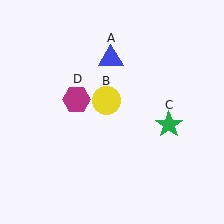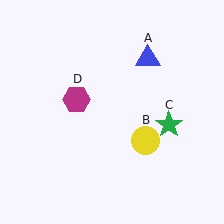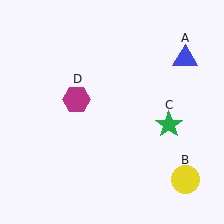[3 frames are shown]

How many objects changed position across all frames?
2 objects changed position: blue triangle (object A), yellow circle (object B).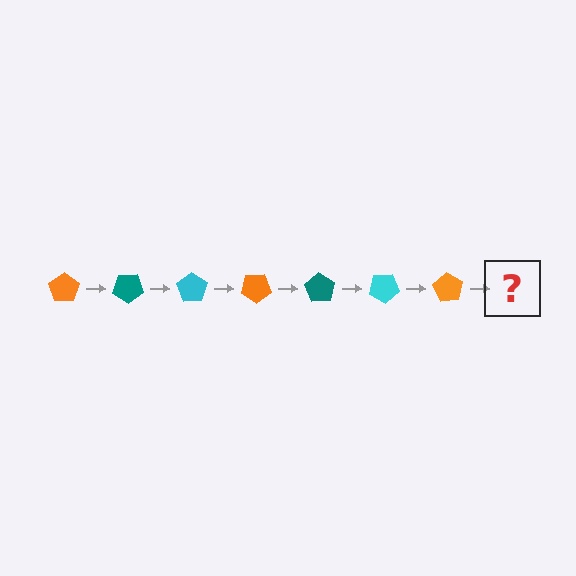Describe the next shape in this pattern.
It should be a teal pentagon, rotated 245 degrees from the start.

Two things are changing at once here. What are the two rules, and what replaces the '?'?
The two rules are that it rotates 35 degrees each step and the color cycles through orange, teal, and cyan. The '?' should be a teal pentagon, rotated 245 degrees from the start.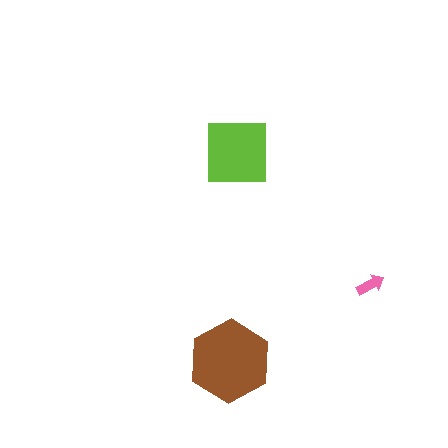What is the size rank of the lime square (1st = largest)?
2nd.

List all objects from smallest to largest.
The pink arrow, the lime square, the brown hexagon.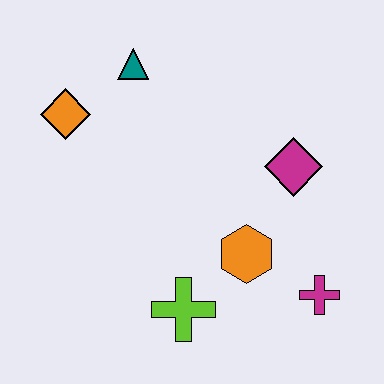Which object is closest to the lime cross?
The orange hexagon is closest to the lime cross.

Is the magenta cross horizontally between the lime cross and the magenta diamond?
No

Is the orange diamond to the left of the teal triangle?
Yes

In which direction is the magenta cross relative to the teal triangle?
The magenta cross is below the teal triangle.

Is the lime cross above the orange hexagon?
No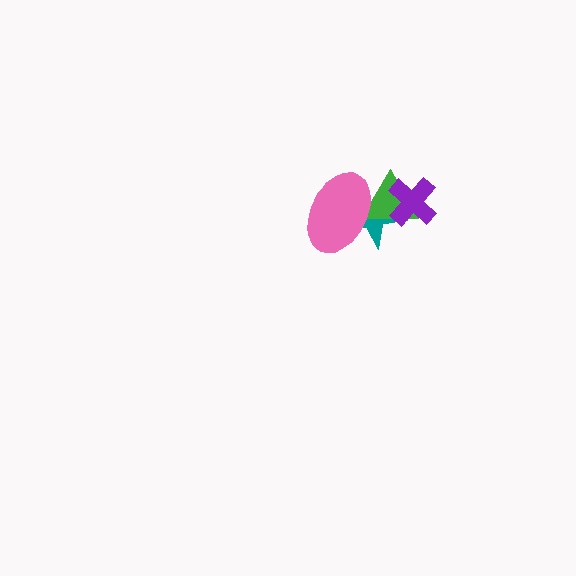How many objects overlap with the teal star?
3 objects overlap with the teal star.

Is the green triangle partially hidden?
Yes, it is partially covered by another shape.